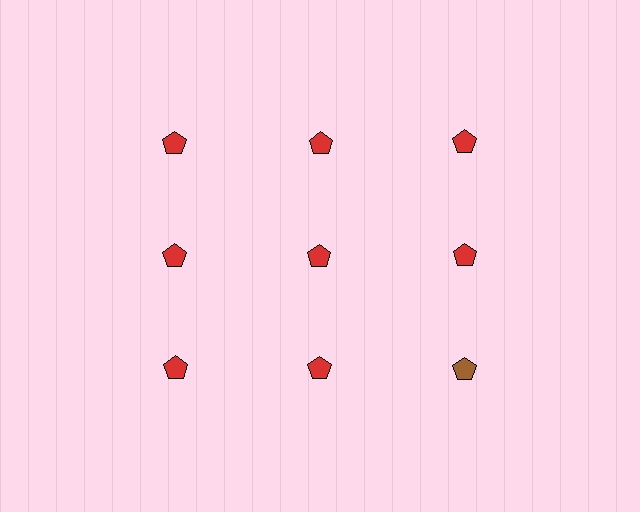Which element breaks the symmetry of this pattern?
The brown pentagon in the third row, center column breaks the symmetry. All other shapes are red pentagons.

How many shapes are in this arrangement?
There are 9 shapes arranged in a grid pattern.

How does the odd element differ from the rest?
It has a different color: brown instead of red.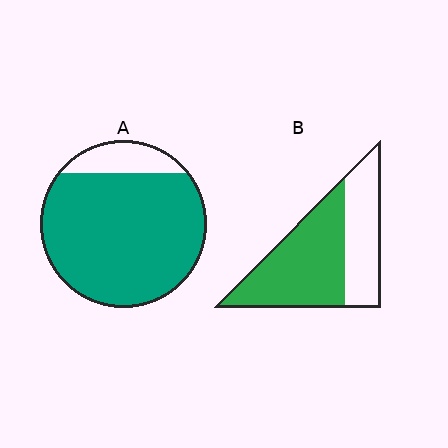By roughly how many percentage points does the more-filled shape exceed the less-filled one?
By roughly 25 percentage points (A over B).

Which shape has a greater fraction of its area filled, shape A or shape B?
Shape A.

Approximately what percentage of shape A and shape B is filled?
A is approximately 85% and B is approximately 60%.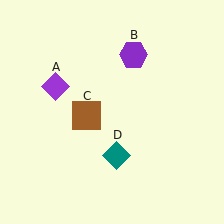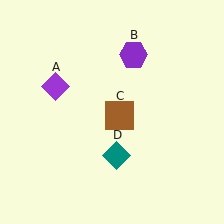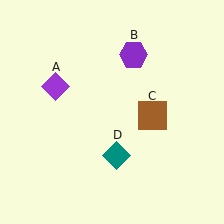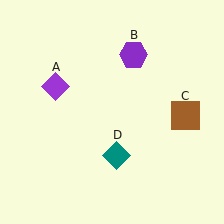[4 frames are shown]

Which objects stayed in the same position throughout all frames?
Purple diamond (object A) and purple hexagon (object B) and teal diamond (object D) remained stationary.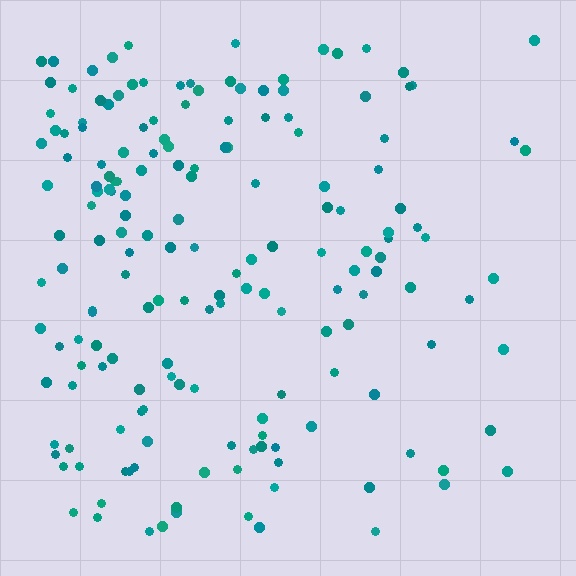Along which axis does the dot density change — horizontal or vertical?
Horizontal.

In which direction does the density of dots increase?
From right to left, with the left side densest.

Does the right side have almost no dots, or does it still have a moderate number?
Still a moderate number, just noticeably fewer than the left.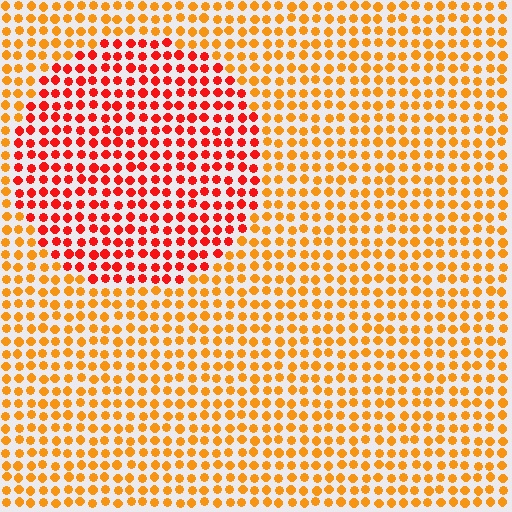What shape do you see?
I see a circle.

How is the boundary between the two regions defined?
The boundary is defined purely by a slight shift in hue (about 35 degrees). Spacing, size, and orientation are identical on both sides.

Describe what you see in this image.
The image is filled with small orange elements in a uniform arrangement. A circle-shaped region is visible where the elements are tinted to a slightly different hue, forming a subtle color boundary.